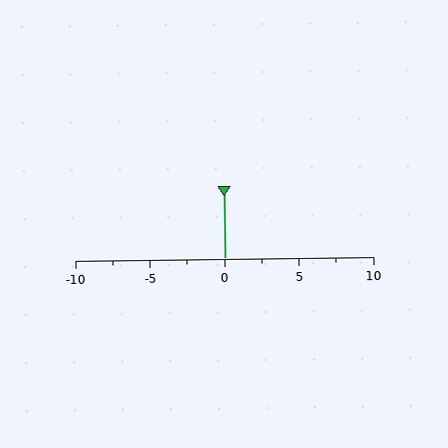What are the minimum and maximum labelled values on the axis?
The axis runs from -10 to 10.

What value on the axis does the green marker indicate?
The marker indicates approximately 0.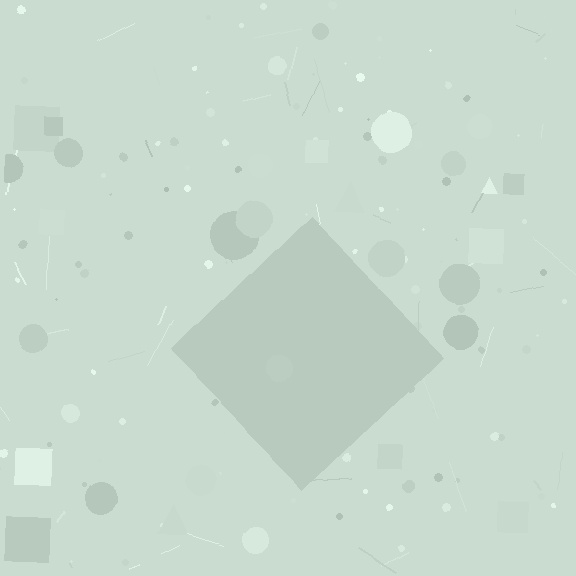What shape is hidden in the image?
A diamond is hidden in the image.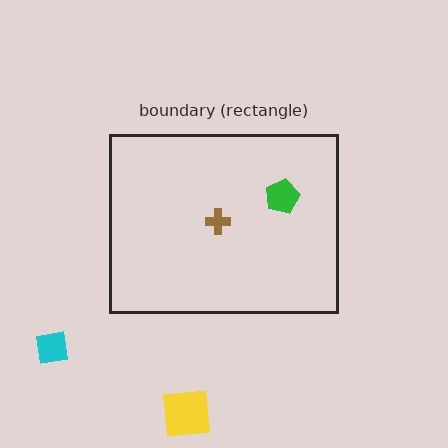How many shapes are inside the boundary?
2 inside, 2 outside.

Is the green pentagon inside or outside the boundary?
Inside.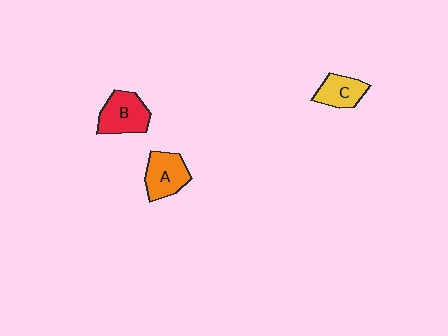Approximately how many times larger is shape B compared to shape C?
Approximately 1.3 times.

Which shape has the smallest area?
Shape C (yellow).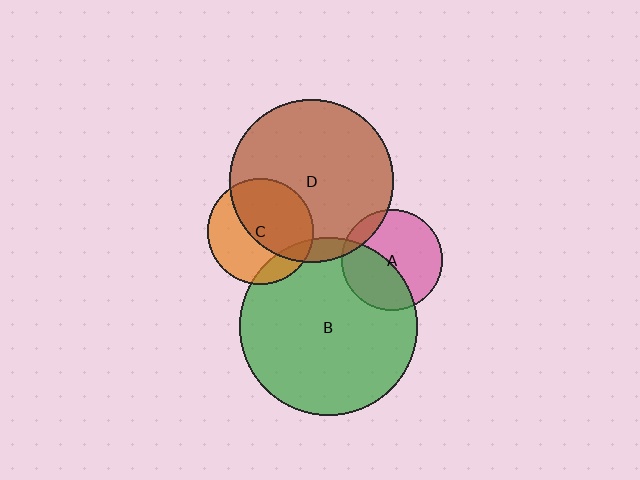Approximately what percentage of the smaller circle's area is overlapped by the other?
Approximately 55%.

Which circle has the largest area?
Circle B (green).